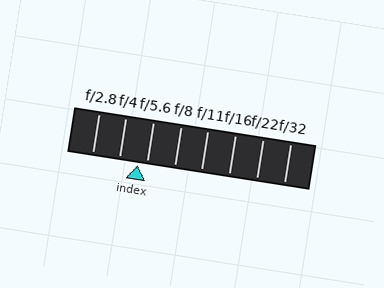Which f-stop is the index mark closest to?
The index mark is closest to f/5.6.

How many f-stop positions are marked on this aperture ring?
There are 8 f-stop positions marked.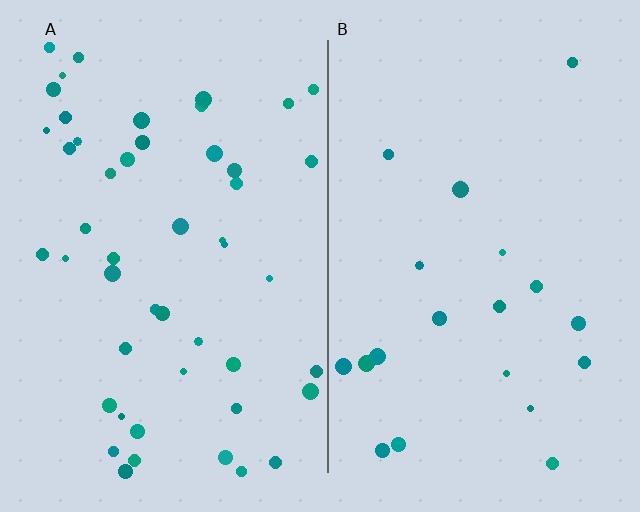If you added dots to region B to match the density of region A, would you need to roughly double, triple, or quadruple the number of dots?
Approximately double.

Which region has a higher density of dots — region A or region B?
A (the left).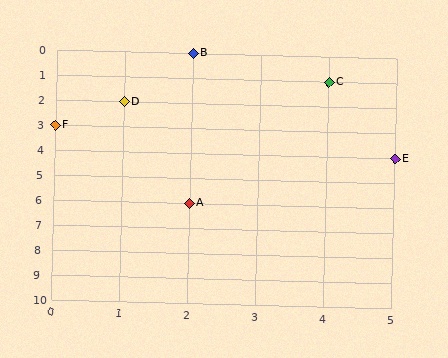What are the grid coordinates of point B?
Point B is at grid coordinates (2, 0).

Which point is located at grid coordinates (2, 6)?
Point A is at (2, 6).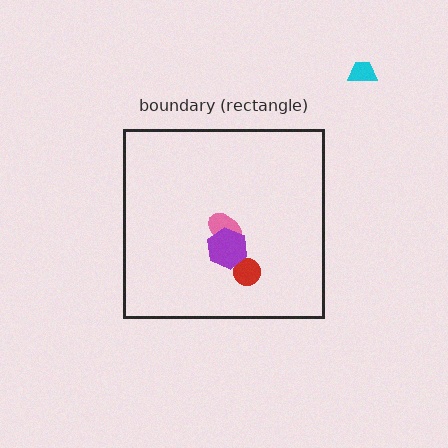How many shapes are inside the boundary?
3 inside, 1 outside.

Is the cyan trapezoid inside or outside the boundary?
Outside.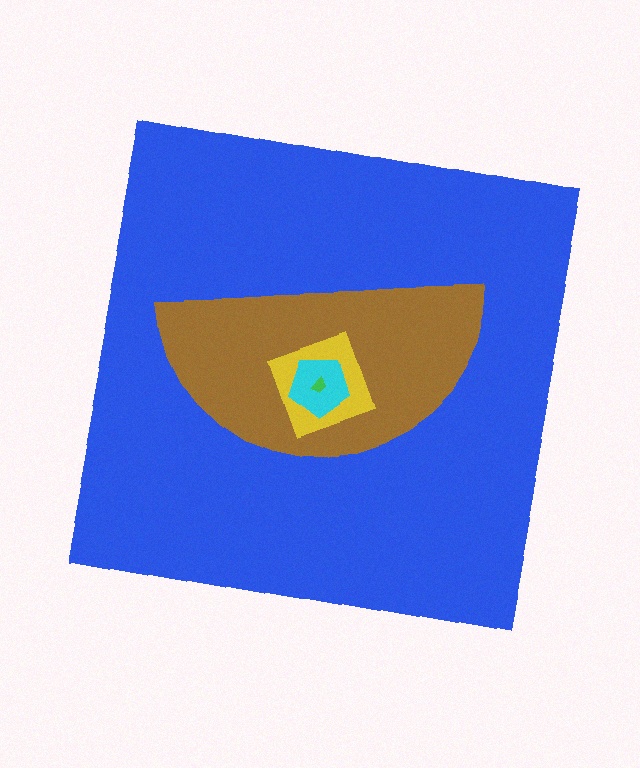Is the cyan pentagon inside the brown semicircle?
Yes.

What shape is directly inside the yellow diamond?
The cyan pentagon.